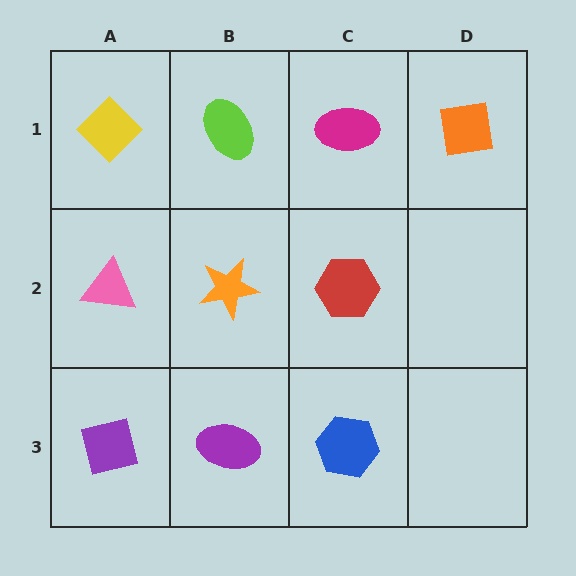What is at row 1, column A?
A yellow diamond.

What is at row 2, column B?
An orange star.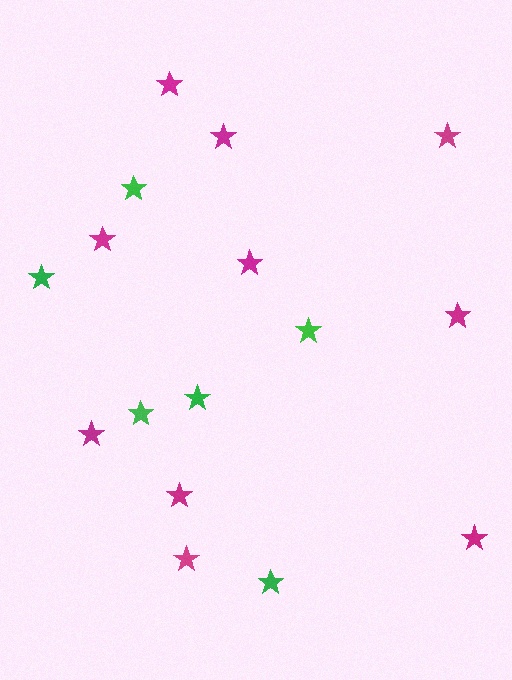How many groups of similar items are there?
There are 2 groups: one group of green stars (6) and one group of magenta stars (10).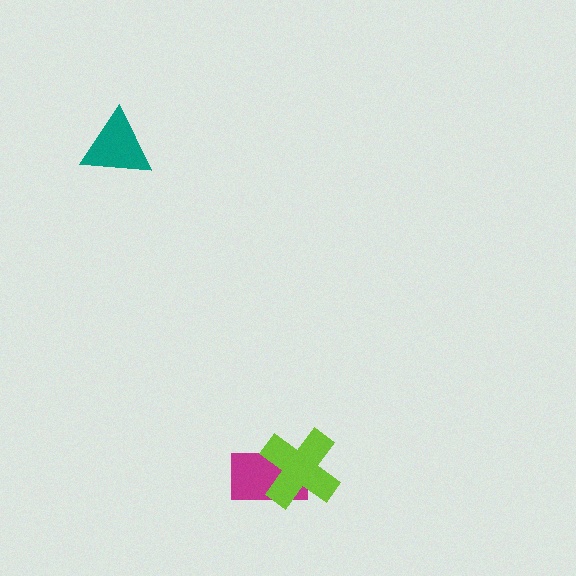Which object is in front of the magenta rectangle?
The lime cross is in front of the magenta rectangle.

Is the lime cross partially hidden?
No, no other shape covers it.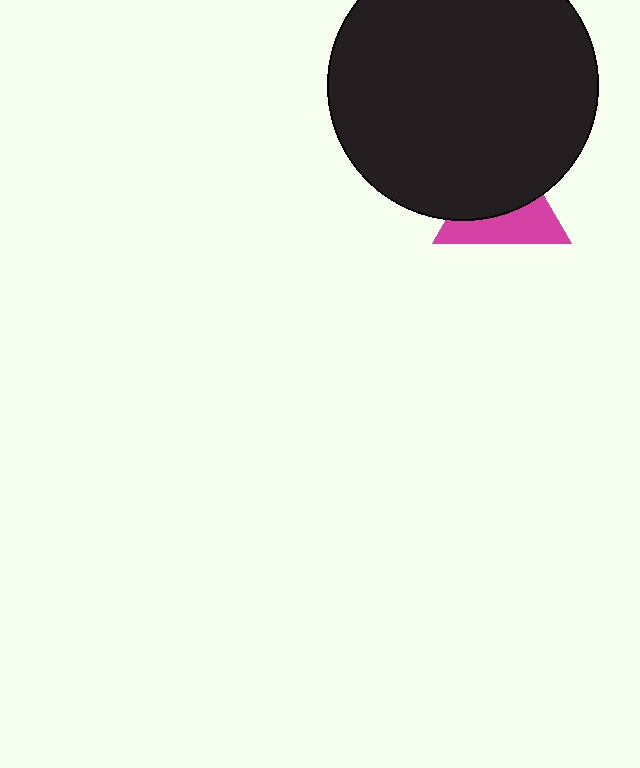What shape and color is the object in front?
The object in front is a black circle.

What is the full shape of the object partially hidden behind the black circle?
The partially hidden object is a magenta triangle.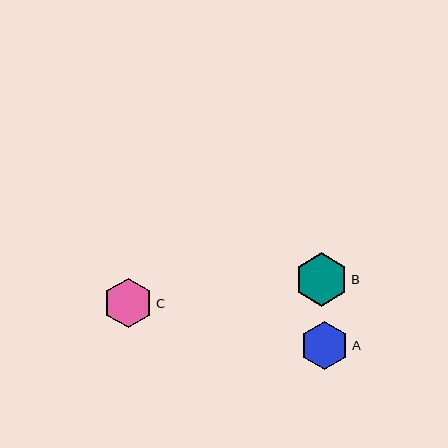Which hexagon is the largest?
Hexagon B is the largest with a size of approximately 53 pixels.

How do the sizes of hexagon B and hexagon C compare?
Hexagon B and hexagon C are approximately the same size.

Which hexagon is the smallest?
Hexagon A is the smallest with a size of approximately 49 pixels.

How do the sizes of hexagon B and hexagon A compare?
Hexagon B and hexagon A are approximately the same size.